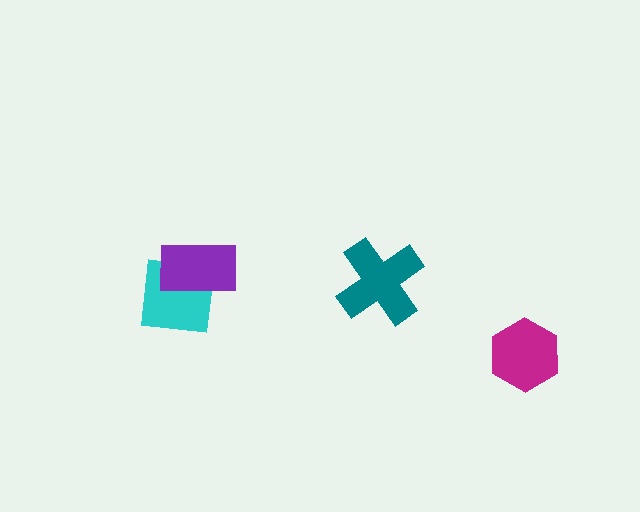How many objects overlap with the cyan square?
1 object overlaps with the cyan square.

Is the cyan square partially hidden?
Yes, it is partially covered by another shape.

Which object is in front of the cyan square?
The purple rectangle is in front of the cyan square.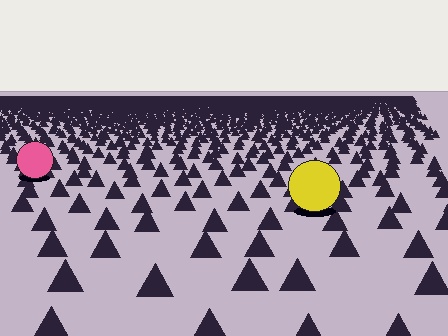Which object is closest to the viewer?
The yellow circle is closest. The texture marks near it are larger and more spread out.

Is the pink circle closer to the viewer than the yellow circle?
No. The yellow circle is closer — you can tell from the texture gradient: the ground texture is coarser near it.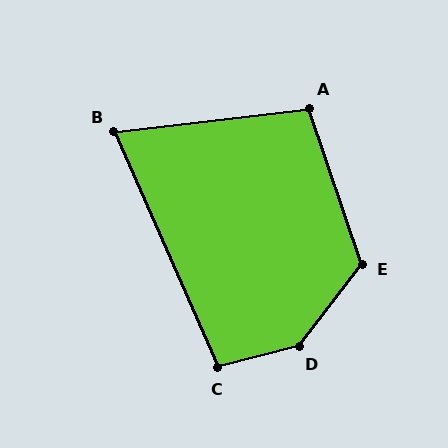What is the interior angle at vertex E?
Approximately 124 degrees (obtuse).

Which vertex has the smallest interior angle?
B, at approximately 73 degrees.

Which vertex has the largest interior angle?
D, at approximately 142 degrees.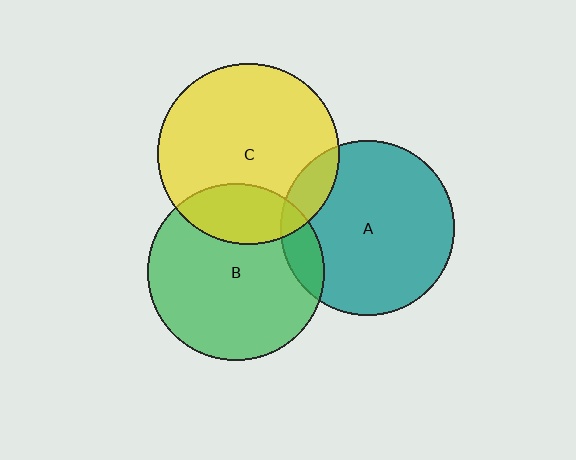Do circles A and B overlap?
Yes.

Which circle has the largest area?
Circle C (yellow).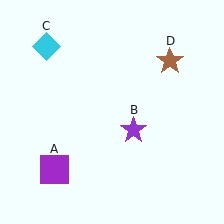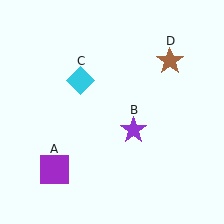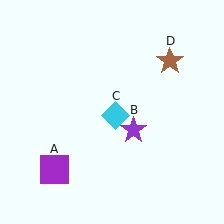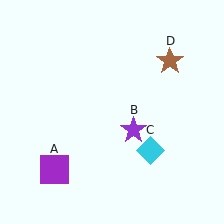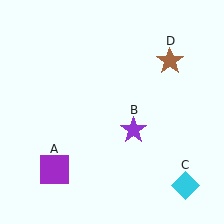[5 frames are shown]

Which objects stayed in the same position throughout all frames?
Purple square (object A) and purple star (object B) and brown star (object D) remained stationary.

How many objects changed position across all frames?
1 object changed position: cyan diamond (object C).